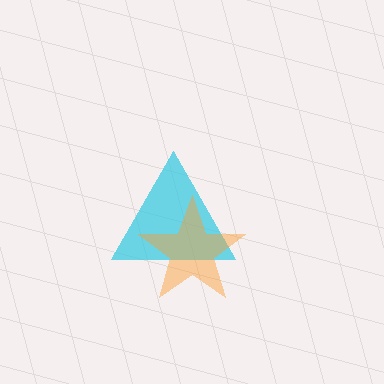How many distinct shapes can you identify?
There are 2 distinct shapes: a cyan triangle, an orange star.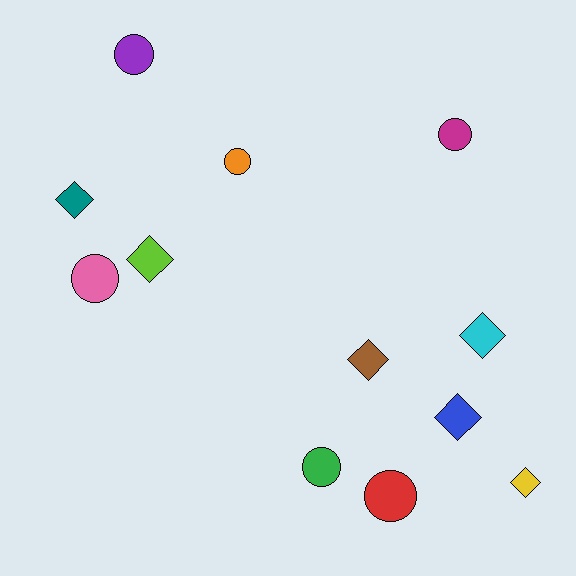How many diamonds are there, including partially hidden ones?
There are 6 diamonds.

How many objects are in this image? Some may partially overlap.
There are 12 objects.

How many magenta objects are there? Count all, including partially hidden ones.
There is 1 magenta object.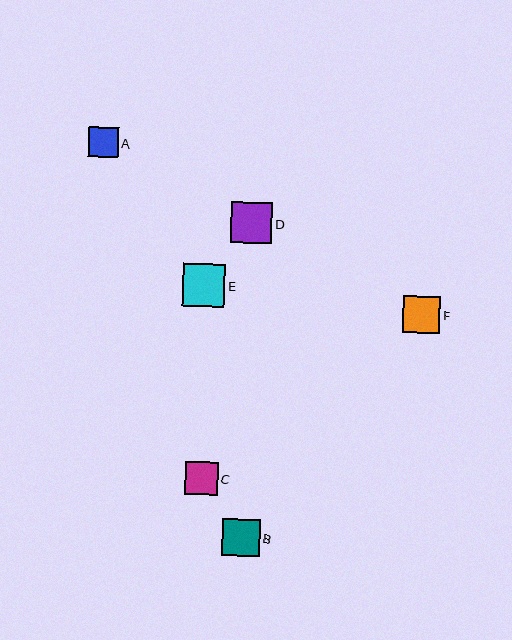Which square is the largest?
Square E is the largest with a size of approximately 42 pixels.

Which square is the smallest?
Square A is the smallest with a size of approximately 30 pixels.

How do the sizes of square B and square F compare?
Square B and square F are approximately the same size.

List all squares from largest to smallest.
From largest to smallest: E, D, B, F, C, A.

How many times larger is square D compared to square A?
Square D is approximately 1.4 times the size of square A.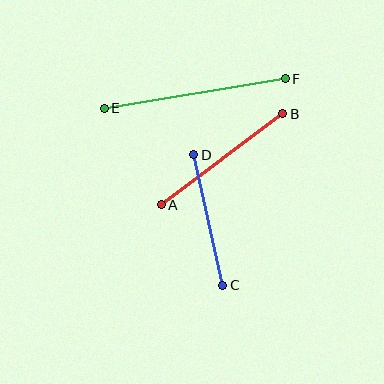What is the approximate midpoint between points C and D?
The midpoint is at approximately (208, 220) pixels.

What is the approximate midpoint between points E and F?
The midpoint is at approximately (195, 93) pixels.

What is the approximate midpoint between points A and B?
The midpoint is at approximately (222, 159) pixels.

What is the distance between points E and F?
The distance is approximately 184 pixels.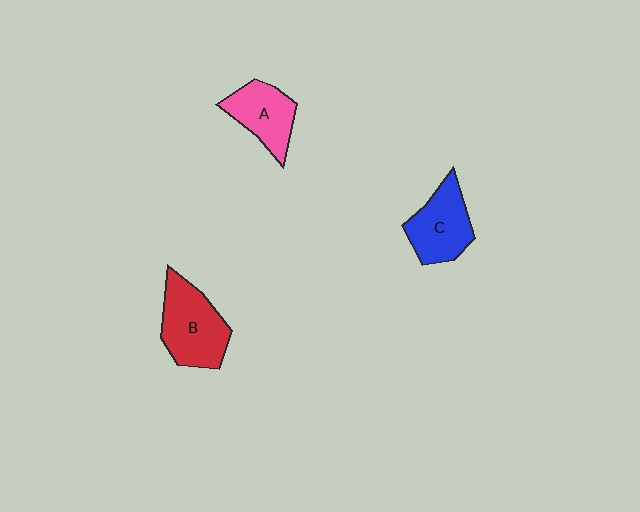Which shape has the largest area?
Shape B (red).